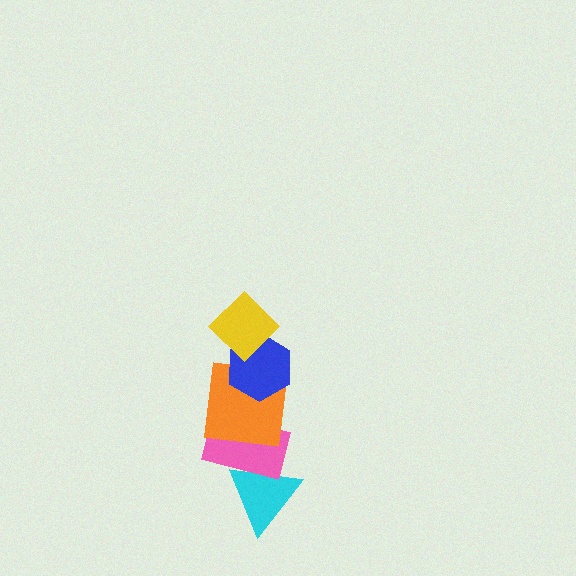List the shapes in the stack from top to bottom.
From top to bottom: the yellow diamond, the blue hexagon, the orange square, the pink rectangle, the cyan triangle.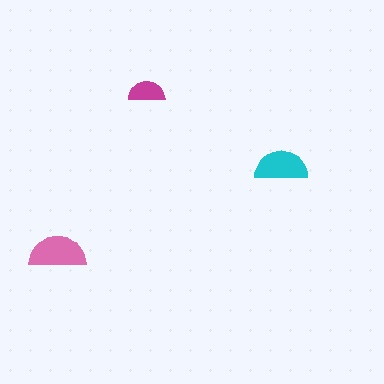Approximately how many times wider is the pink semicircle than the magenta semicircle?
About 1.5 times wider.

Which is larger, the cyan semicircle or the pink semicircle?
The pink one.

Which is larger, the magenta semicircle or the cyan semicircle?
The cyan one.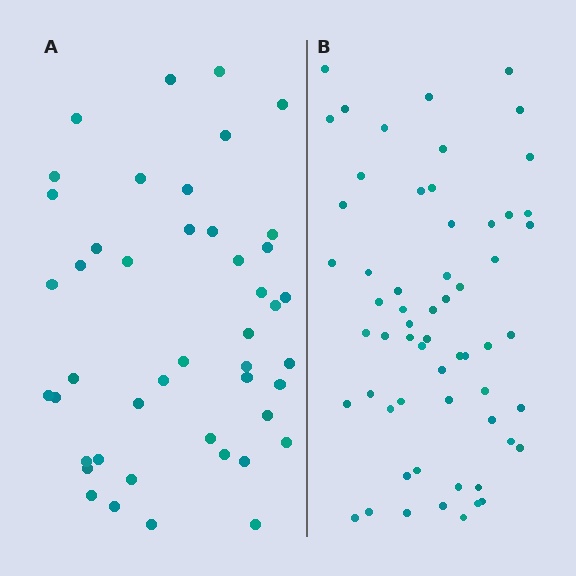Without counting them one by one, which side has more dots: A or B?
Region B (the right region) has more dots.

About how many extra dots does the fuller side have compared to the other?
Region B has approximately 15 more dots than region A.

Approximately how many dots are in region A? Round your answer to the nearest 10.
About 40 dots. (The exact count is 45, which rounds to 40.)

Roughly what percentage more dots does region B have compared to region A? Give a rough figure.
About 35% more.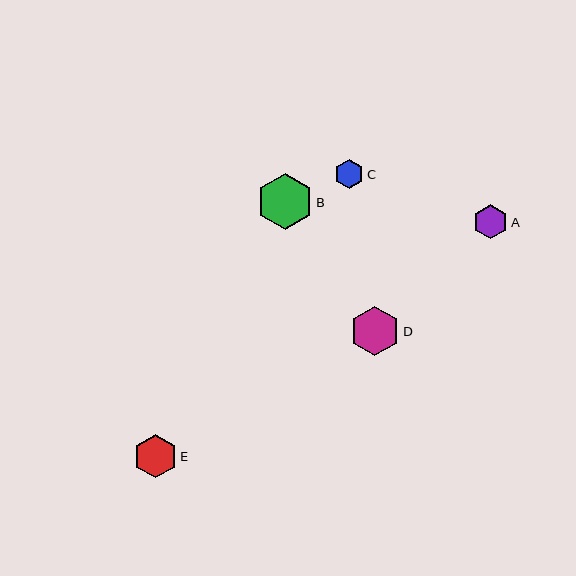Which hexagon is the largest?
Hexagon B is the largest with a size of approximately 56 pixels.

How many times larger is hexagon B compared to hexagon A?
Hexagon B is approximately 1.6 times the size of hexagon A.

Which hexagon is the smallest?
Hexagon C is the smallest with a size of approximately 29 pixels.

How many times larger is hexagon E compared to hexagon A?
Hexagon E is approximately 1.3 times the size of hexagon A.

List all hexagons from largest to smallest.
From largest to smallest: B, D, E, A, C.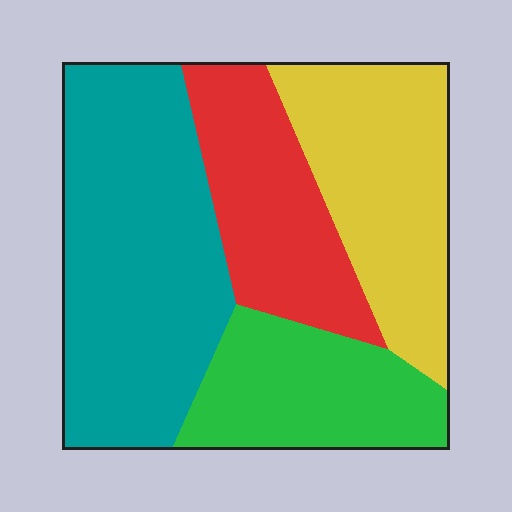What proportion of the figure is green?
Green covers roughly 20% of the figure.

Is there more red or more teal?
Teal.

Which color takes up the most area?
Teal, at roughly 35%.